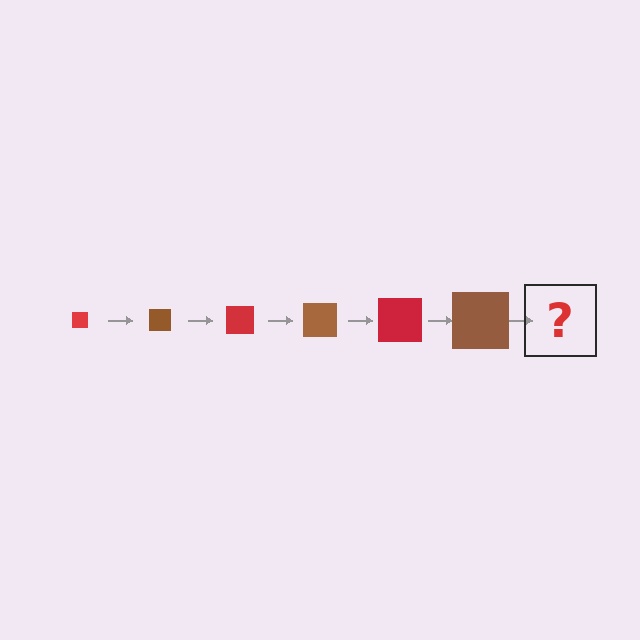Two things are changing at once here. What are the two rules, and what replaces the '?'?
The two rules are that the square grows larger each step and the color cycles through red and brown. The '?' should be a red square, larger than the previous one.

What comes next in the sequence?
The next element should be a red square, larger than the previous one.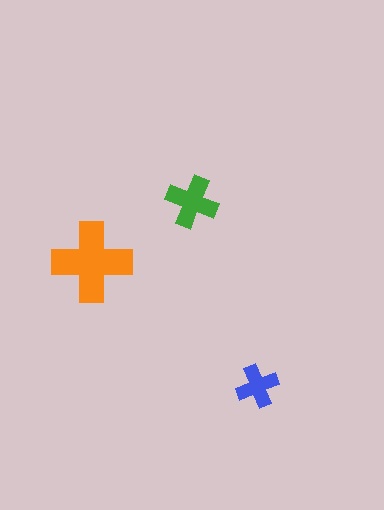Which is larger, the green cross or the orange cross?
The orange one.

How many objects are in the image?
There are 3 objects in the image.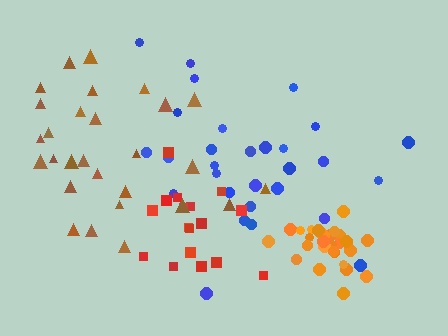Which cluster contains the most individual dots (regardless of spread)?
Blue (29).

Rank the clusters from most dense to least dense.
orange, red, blue, brown.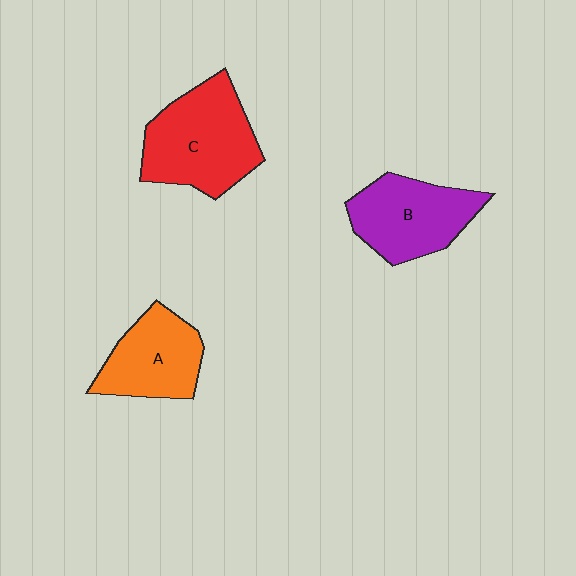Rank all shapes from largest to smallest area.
From largest to smallest: C (red), B (purple), A (orange).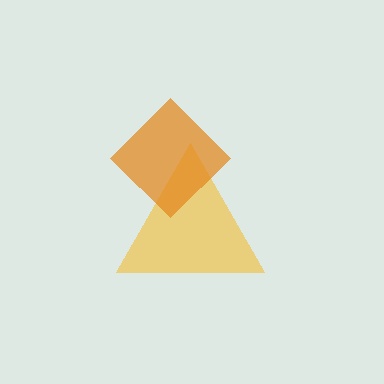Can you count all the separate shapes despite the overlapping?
Yes, there are 2 separate shapes.